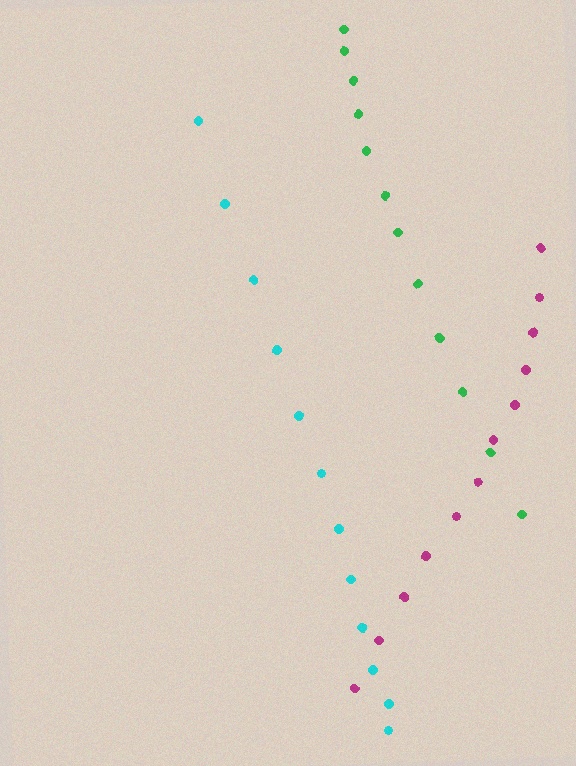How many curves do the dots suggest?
There are 3 distinct paths.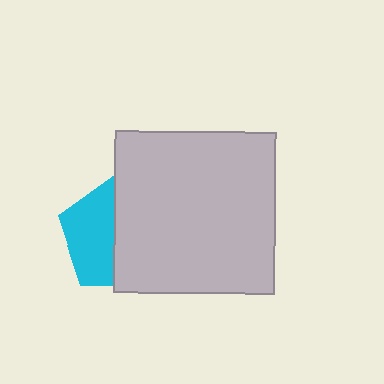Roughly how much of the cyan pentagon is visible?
A small part of it is visible (roughly 44%).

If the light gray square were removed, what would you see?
You would see the complete cyan pentagon.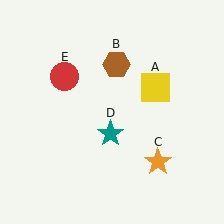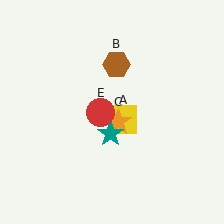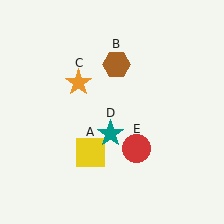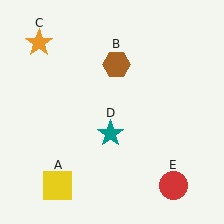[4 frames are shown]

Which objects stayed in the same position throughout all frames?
Brown hexagon (object B) and teal star (object D) remained stationary.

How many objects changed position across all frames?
3 objects changed position: yellow square (object A), orange star (object C), red circle (object E).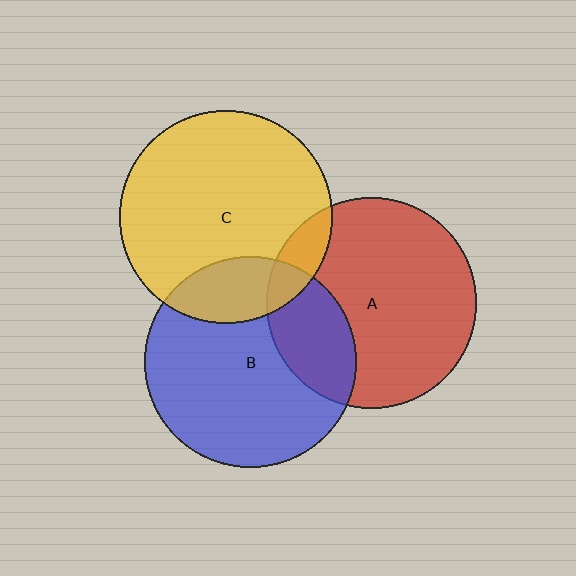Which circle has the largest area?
Circle C (yellow).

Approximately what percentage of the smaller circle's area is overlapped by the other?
Approximately 20%.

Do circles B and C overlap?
Yes.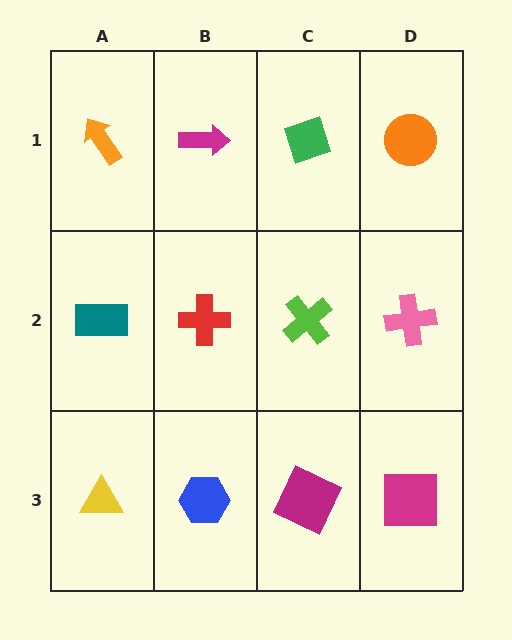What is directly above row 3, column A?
A teal rectangle.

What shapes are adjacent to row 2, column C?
A green diamond (row 1, column C), a magenta square (row 3, column C), a red cross (row 2, column B), a pink cross (row 2, column D).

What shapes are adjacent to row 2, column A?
An orange arrow (row 1, column A), a yellow triangle (row 3, column A), a red cross (row 2, column B).